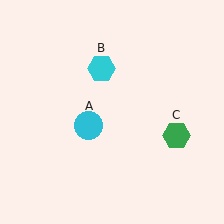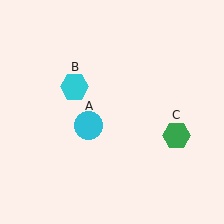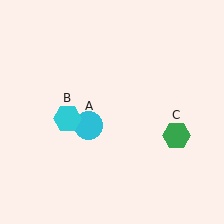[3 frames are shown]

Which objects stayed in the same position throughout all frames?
Cyan circle (object A) and green hexagon (object C) remained stationary.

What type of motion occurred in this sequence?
The cyan hexagon (object B) rotated counterclockwise around the center of the scene.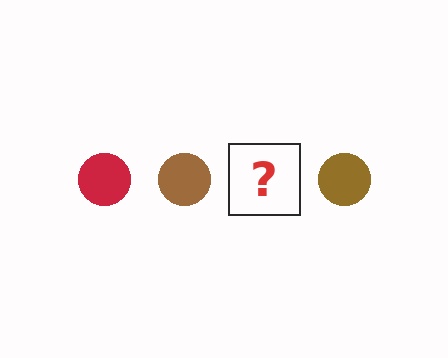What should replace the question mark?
The question mark should be replaced with a red circle.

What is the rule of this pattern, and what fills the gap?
The rule is that the pattern cycles through red, brown circles. The gap should be filled with a red circle.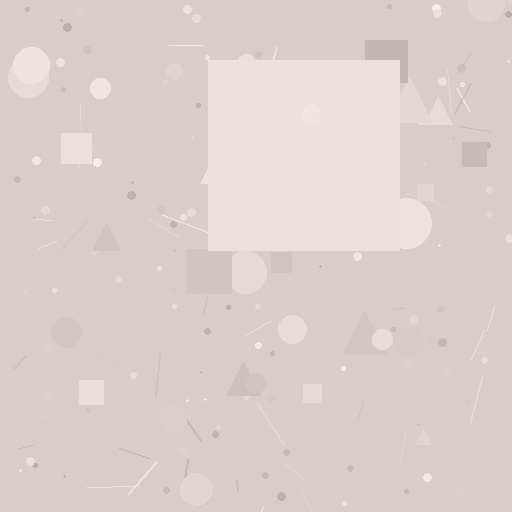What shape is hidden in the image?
A square is hidden in the image.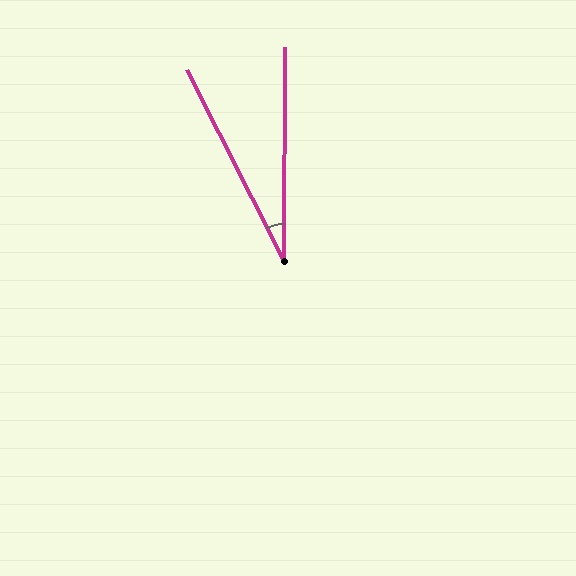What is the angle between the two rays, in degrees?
Approximately 27 degrees.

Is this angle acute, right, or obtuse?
It is acute.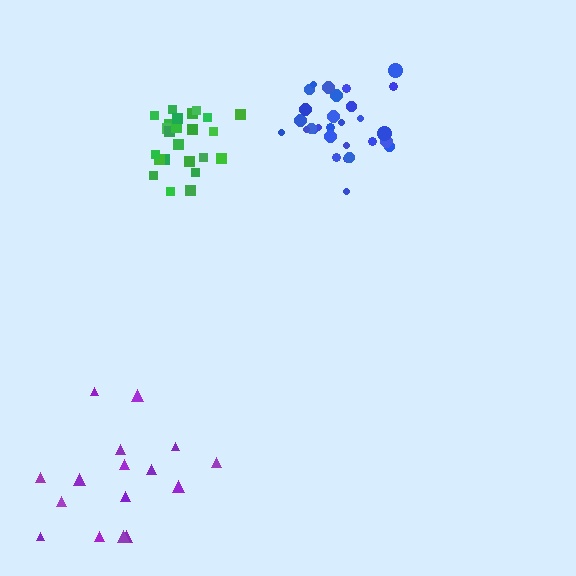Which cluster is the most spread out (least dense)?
Purple.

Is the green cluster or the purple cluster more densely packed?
Green.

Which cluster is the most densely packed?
Green.